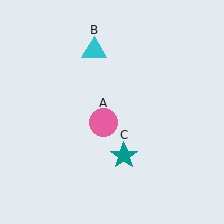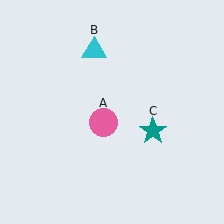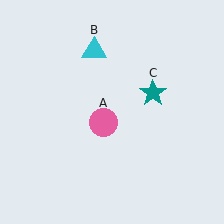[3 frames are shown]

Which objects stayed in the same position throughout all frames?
Pink circle (object A) and cyan triangle (object B) remained stationary.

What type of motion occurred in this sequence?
The teal star (object C) rotated counterclockwise around the center of the scene.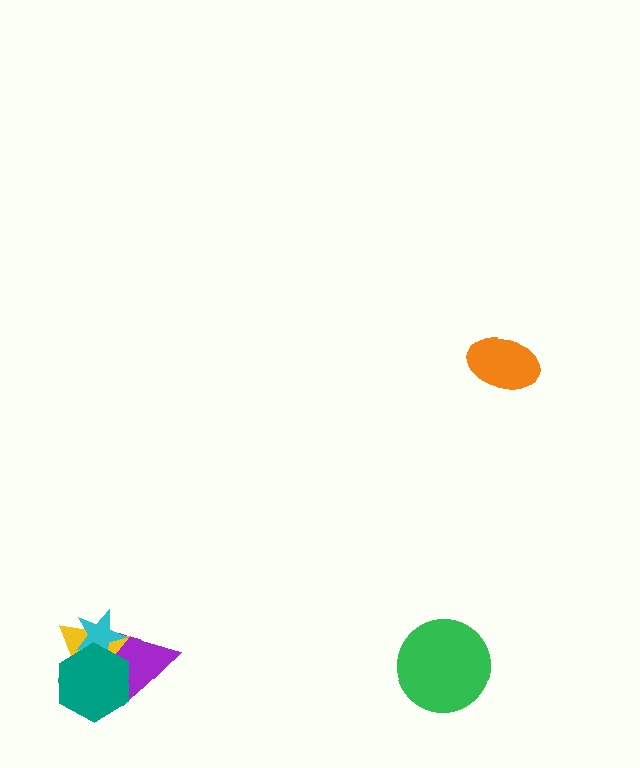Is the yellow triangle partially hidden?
Yes, it is partially covered by another shape.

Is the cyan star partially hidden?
Yes, it is partially covered by another shape.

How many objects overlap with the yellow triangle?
3 objects overlap with the yellow triangle.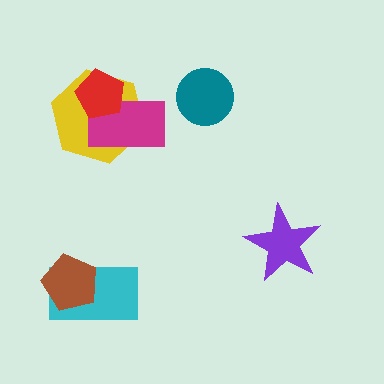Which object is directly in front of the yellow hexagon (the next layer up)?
The magenta rectangle is directly in front of the yellow hexagon.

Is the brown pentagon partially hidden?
No, no other shape covers it.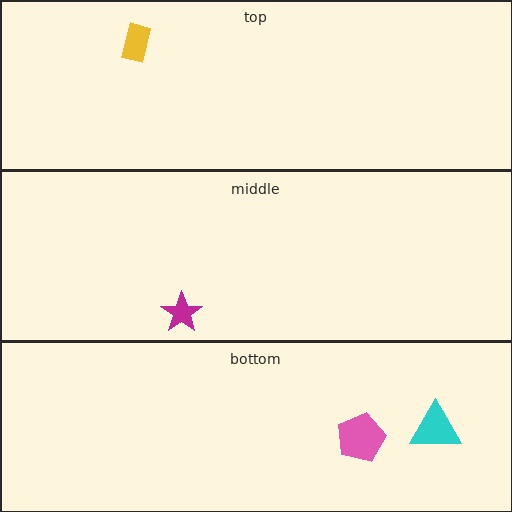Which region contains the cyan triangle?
The bottom region.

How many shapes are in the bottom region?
2.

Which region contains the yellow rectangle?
The top region.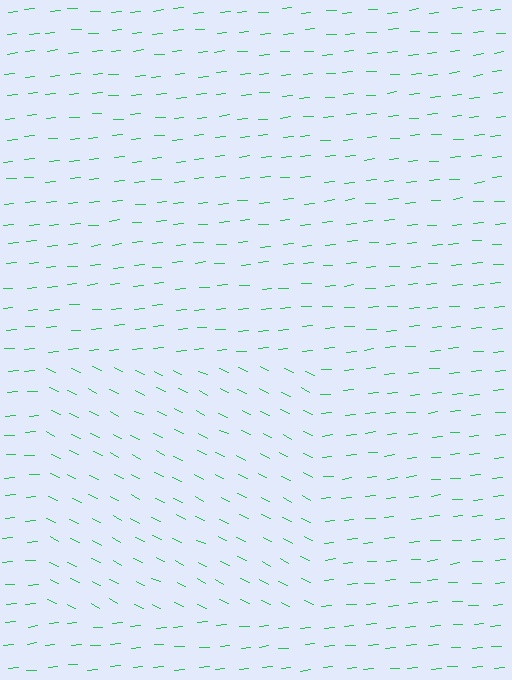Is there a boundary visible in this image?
Yes, there is a texture boundary formed by a change in line orientation.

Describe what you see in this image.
The image is filled with small green line segments. A rectangle region in the image has lines oriented differently from the surrounding lines, creating a visible texture boundary.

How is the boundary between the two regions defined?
The boundary is defined purely by a change in line orientation (approximately 31 degrees difference). All lines are the same color and thickness.